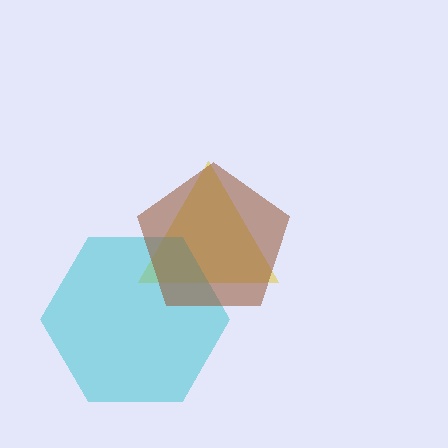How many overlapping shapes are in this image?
There are 3 overlapping shapes in the image.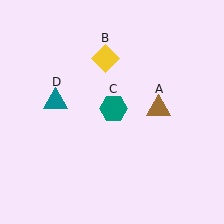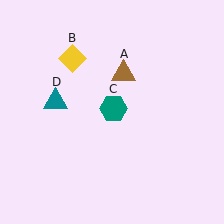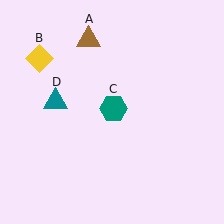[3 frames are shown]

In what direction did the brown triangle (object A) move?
The brown triangle (object A) moved up and to the left.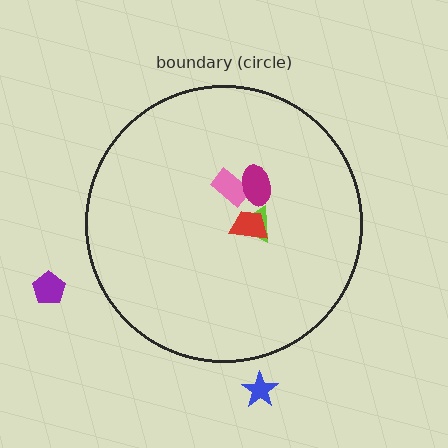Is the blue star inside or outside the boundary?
Outside.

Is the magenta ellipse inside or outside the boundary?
Inside.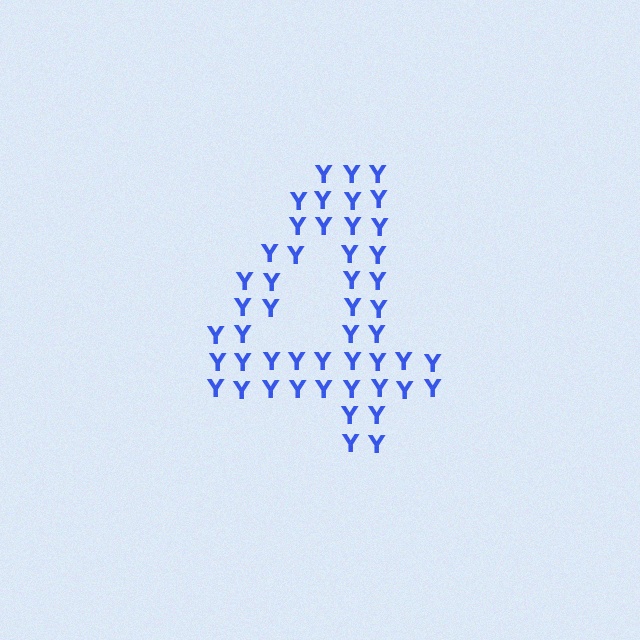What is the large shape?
The large shape is the digit 4.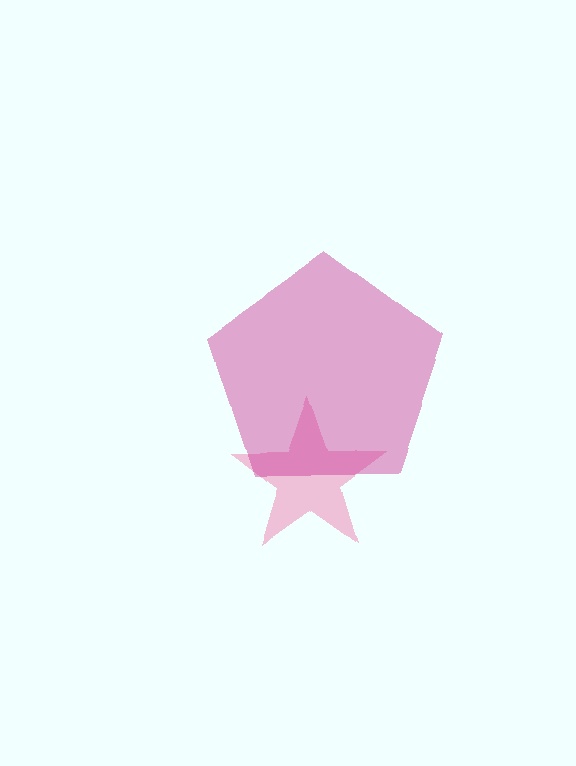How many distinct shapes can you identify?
There are 2 distinct shapes: a pink star, a magenta pentagon.